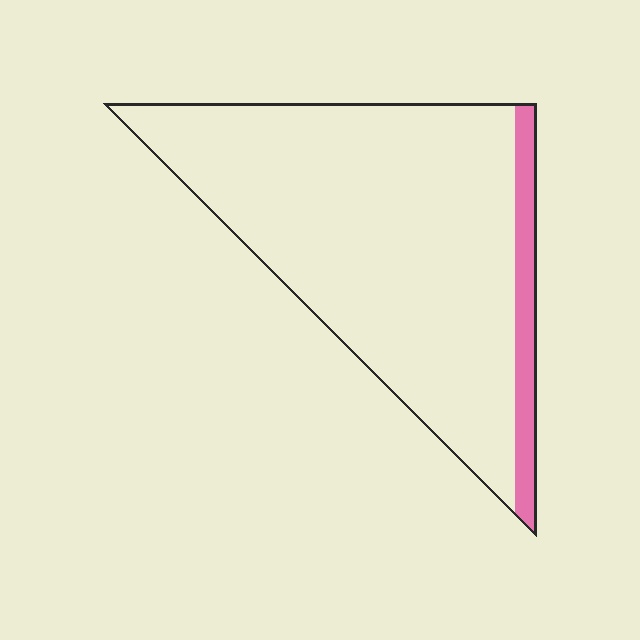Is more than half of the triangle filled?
No.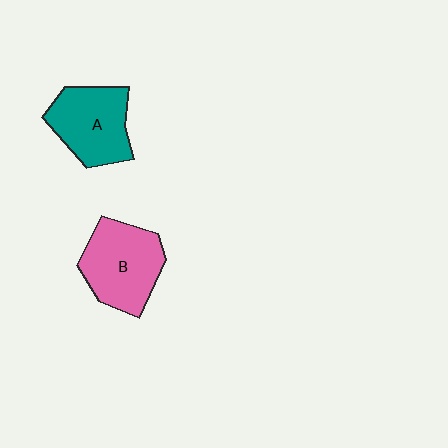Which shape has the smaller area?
Shape A (teal).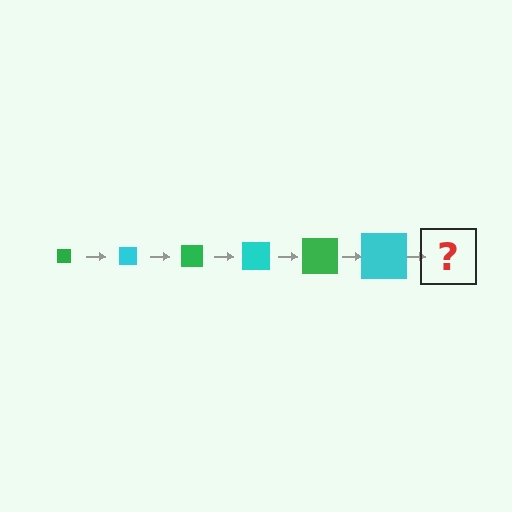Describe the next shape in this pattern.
It should be a green square, larger than the previous one.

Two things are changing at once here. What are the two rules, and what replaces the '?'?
The two rules are that the square grows larger each step and the color cycles through green and cyan. The '?' should be a green square, larger than the previous one.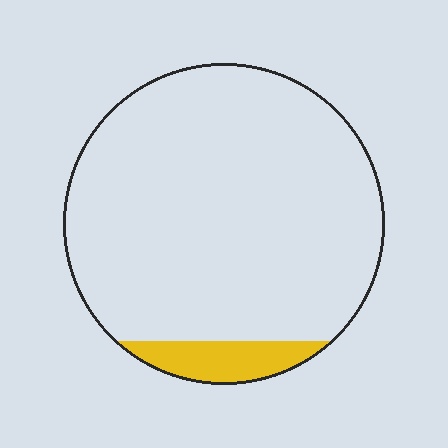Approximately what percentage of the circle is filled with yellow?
Approximately 10%.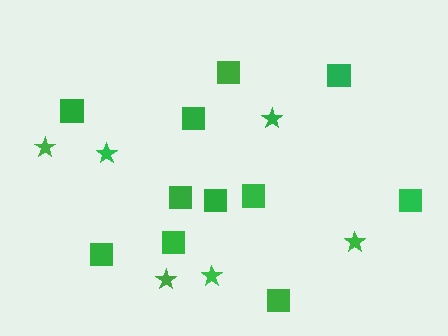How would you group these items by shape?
There are 2 groups: one group of stars (6) and one group of squares (11).